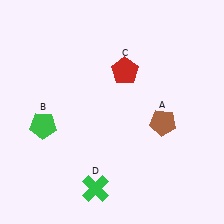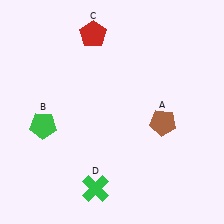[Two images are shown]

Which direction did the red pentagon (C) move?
The red pentagon (C) moved up.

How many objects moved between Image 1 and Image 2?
1 object moved between the two images.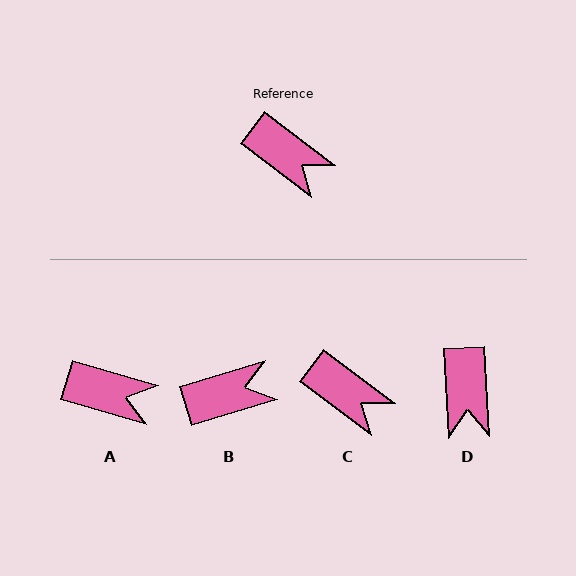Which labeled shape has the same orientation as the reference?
C.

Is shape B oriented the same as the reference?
No, it is off by about 54 degrees.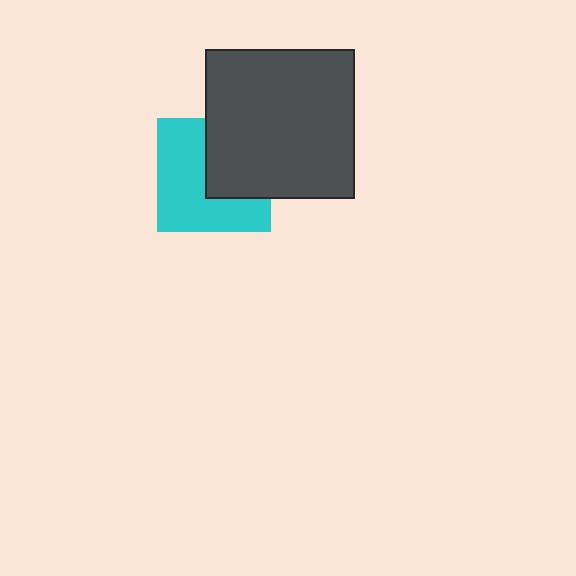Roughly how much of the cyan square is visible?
About half of it is visible (roughly 58%).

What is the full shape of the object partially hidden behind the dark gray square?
The partially hidden object is a cyan square.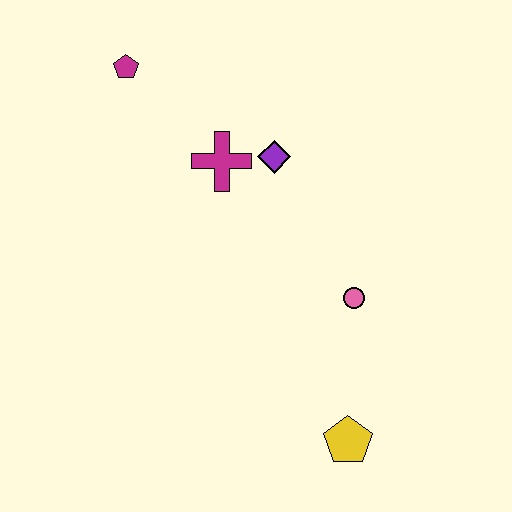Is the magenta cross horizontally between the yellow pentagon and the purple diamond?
No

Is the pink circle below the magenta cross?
Yes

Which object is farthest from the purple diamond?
The yellow pentagon is farthest from the purple diamond.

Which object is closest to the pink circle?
The yellow pentagon is closest to the pink circle.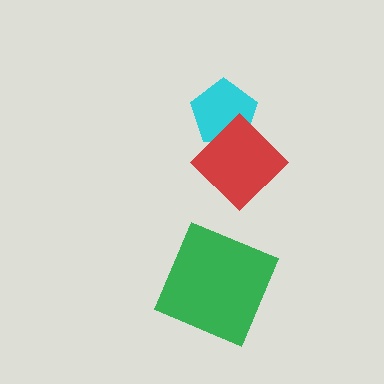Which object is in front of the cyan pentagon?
The red diamond is in front of the cyan pentagon.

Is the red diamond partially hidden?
No, no other shape covers it.